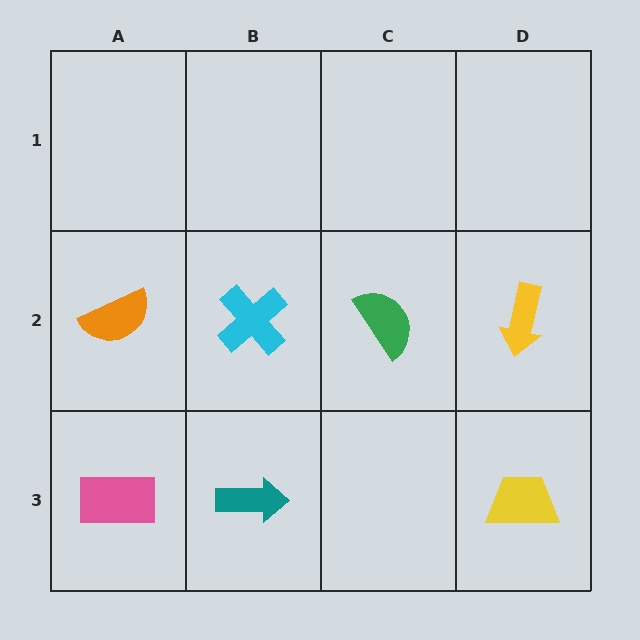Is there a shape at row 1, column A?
No, that cell is empty.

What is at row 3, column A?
A pink rectangle.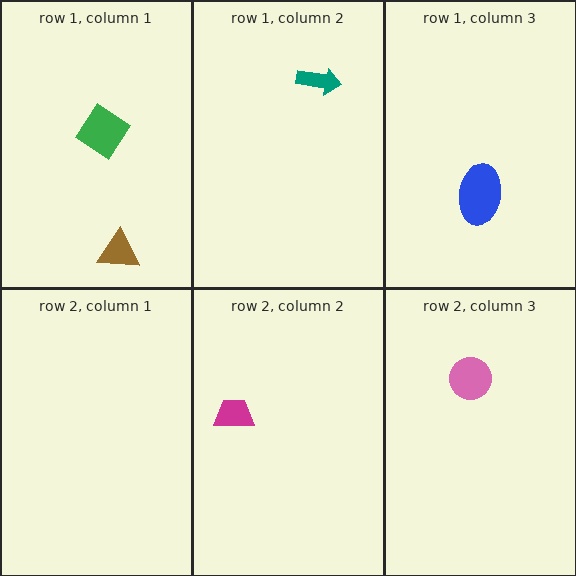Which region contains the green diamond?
The row 1, column 1 region.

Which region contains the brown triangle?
The row 1, column 1 region.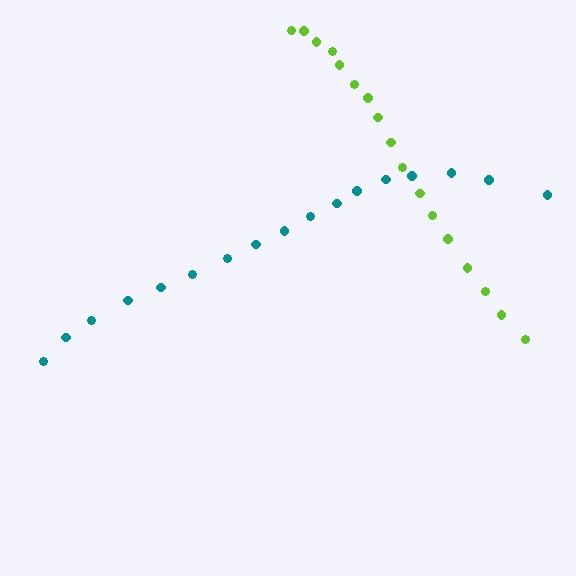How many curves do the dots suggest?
There are 2 distinct paths.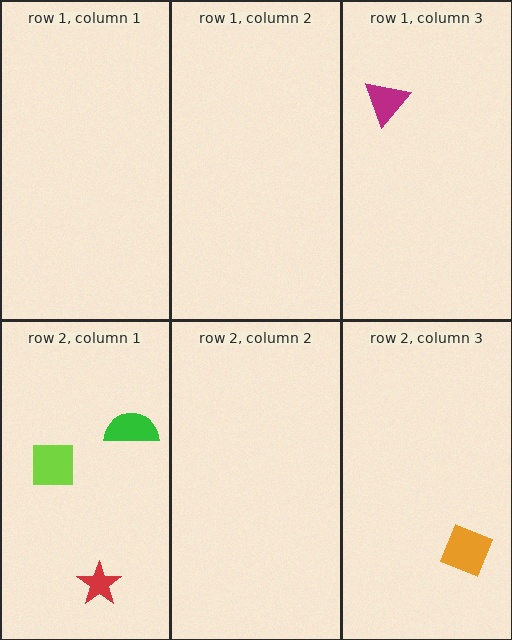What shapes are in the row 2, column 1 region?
The lime square, the red star, the green semicircle.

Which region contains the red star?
The row 2, column 1 region.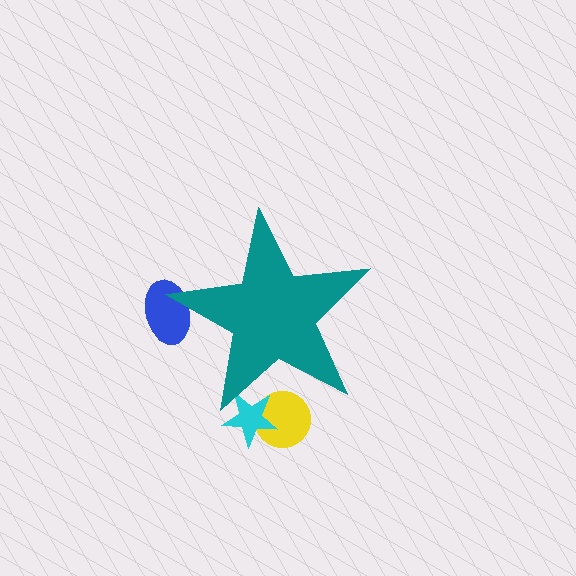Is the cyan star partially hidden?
Yes, the cyan star is partially hidden behind the teal star.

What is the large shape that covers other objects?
A teal star.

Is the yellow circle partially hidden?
Yes, the yellow circle is partially hidden behind the teal star.